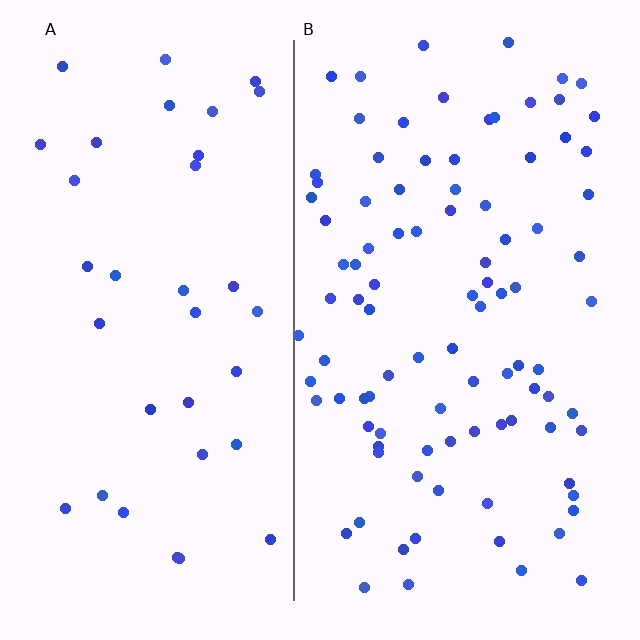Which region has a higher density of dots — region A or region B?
B (the right).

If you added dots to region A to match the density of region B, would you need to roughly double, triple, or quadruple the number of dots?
Approximately triple.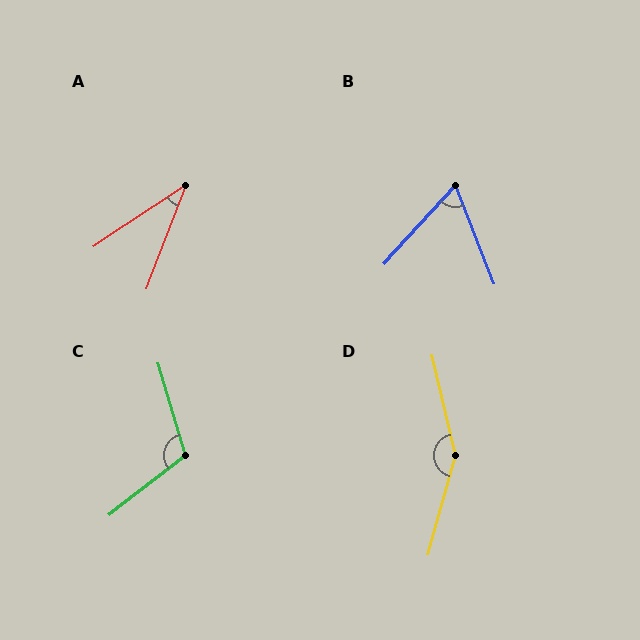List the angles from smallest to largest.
A (36°), B (64°), C (111°), D (152°).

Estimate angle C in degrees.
Approximately 111 degrees.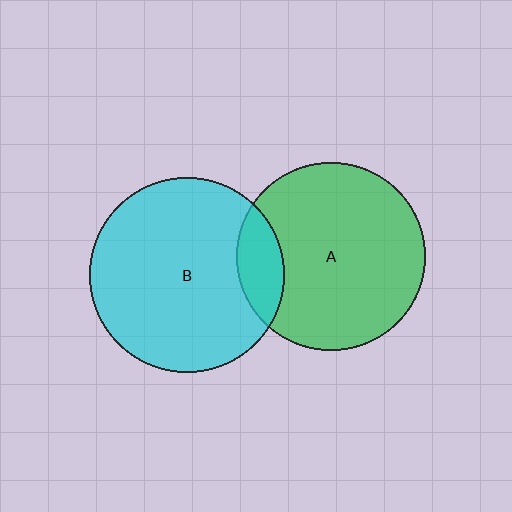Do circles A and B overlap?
Yes.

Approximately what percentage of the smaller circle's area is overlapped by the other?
Approximately 15%.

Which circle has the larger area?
Circle B (cyan).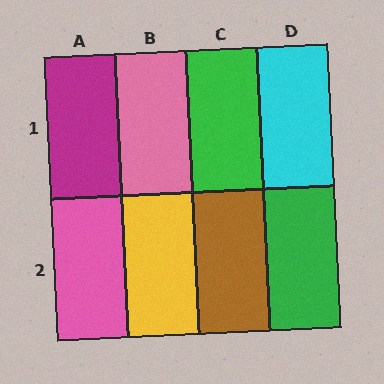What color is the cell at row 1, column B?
Pink.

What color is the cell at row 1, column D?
Cyan.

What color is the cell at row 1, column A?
Magenta.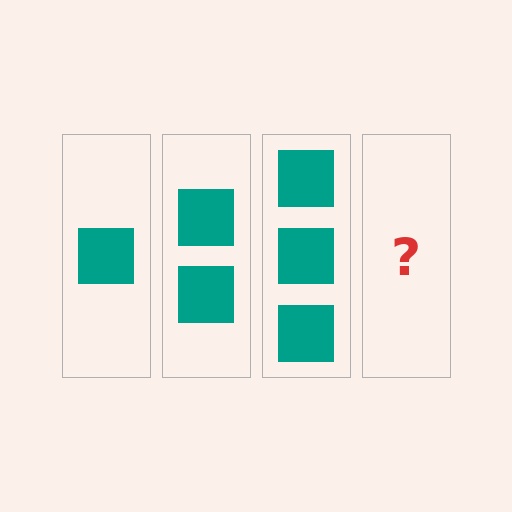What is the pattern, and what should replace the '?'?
The pattern is that each step adds one more square. The '?' should be 4 squares.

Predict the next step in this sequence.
The next step is 4 squares.